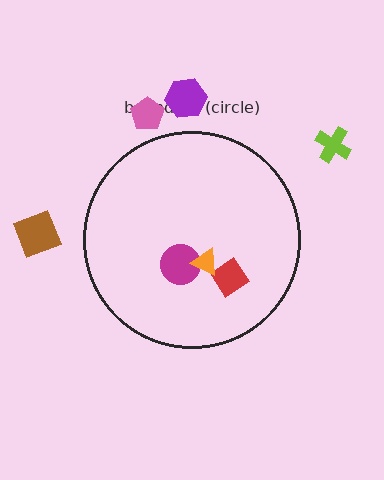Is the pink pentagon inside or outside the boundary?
Outside.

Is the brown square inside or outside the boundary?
Outside.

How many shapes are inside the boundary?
3 inside, 4 outside.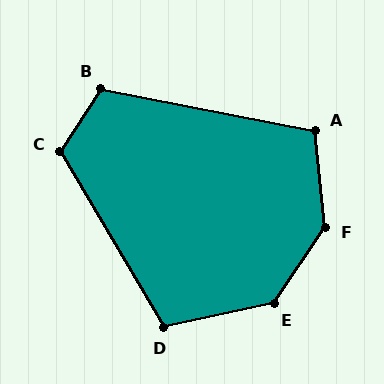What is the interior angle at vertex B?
Approximately 112 degrees (obtuse).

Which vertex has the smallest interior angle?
A, at approximately 107 degrees.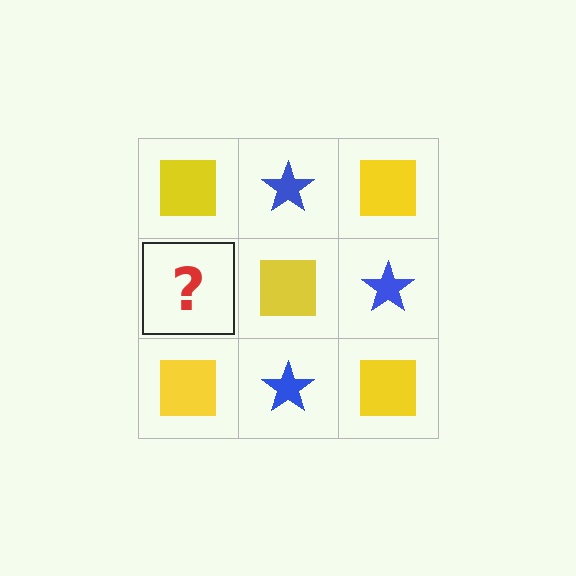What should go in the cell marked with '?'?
The missing cell should contain a blue star.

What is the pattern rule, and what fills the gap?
The rule is that it alternates yellow square and blue star in a checkerboard pattern. The gap should be filled with a blue star.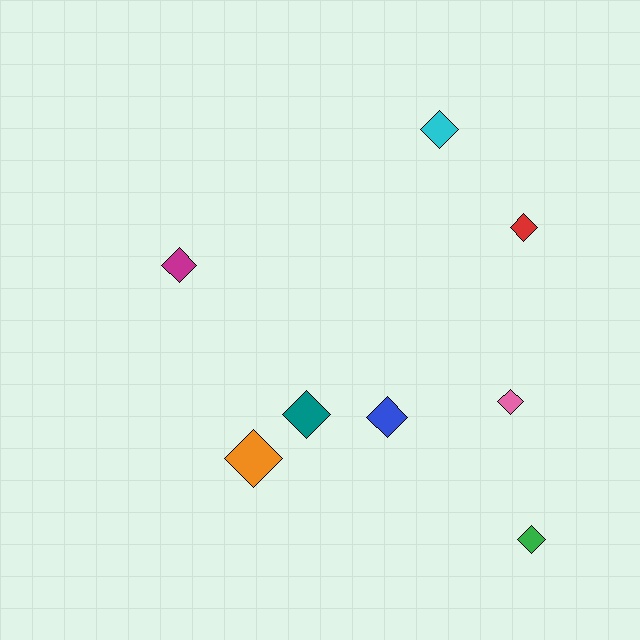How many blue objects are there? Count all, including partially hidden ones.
There is 1 blue object.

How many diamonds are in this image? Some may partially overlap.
There are 8 diamonds.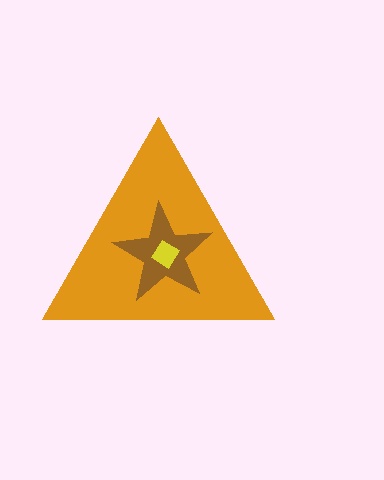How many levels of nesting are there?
3.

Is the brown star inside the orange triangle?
Yes.